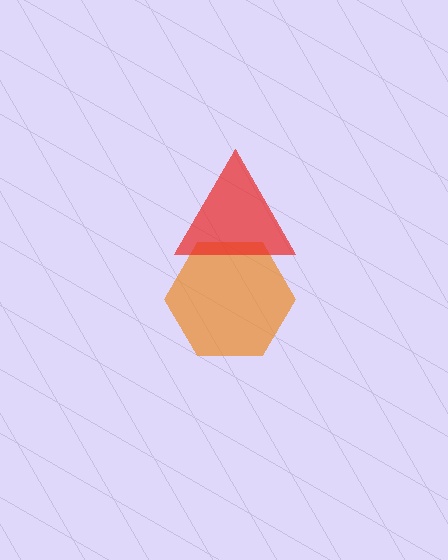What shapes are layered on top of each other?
The layered shapes are: an orange hexagon, a red triangle.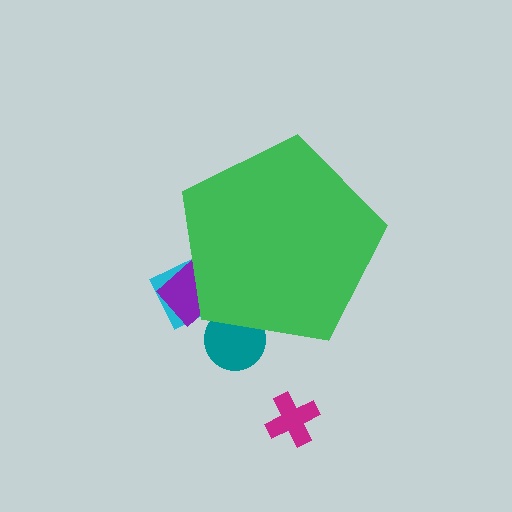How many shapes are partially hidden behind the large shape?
3 shapes are partially hidden.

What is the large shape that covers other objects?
A green pentagon.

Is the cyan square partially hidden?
Yes, the cyan square is partially hidden behind the green pentagon.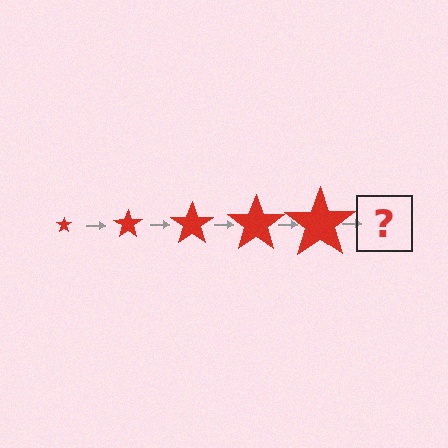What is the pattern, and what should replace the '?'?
The pattern is that the star gets progressively larger each step. The '?' should be a red star, larger than the previous one.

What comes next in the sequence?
The next element should be a red star, larger than the previous one.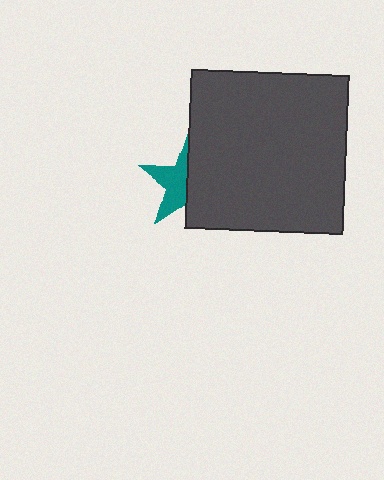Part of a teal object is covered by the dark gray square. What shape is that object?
It is a star.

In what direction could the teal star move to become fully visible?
The teal star could move left. That would shift it out from behind the dark gray square entirely.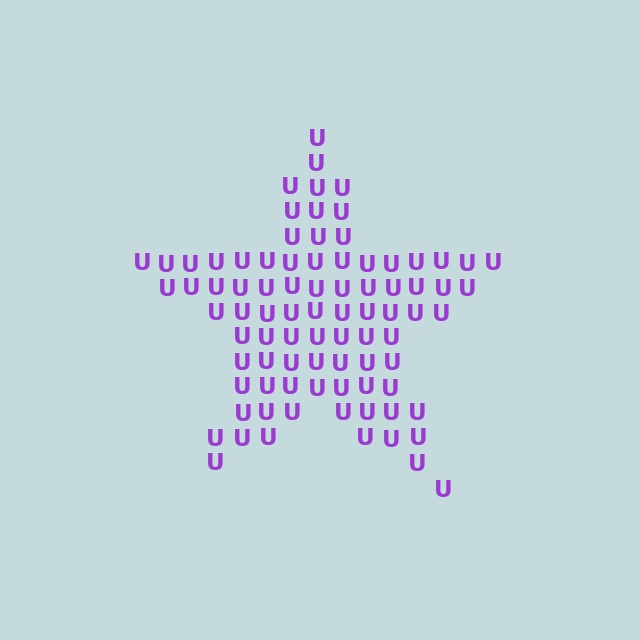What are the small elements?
The small elements are letter U's.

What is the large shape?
The large shape is a star.